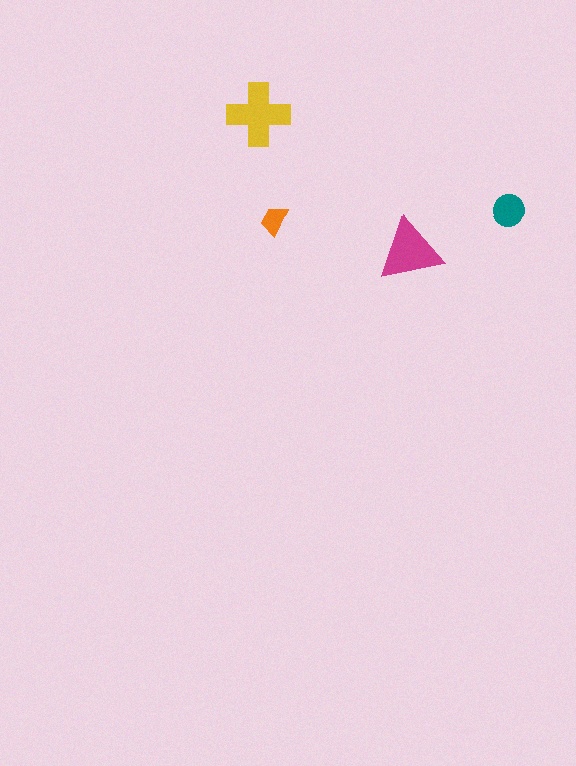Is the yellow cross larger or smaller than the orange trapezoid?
Larger.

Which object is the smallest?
The orange trapezoid.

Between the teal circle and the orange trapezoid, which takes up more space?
The teal circle.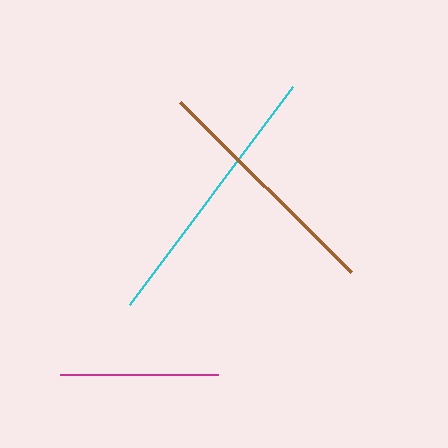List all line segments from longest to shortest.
From longest to shortest: cyan, brown, magenta.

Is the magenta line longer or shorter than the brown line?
The brown line is longer than the magenta line.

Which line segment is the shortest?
The magenta line is the shortest at approximately 159 pixels.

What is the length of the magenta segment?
The magenta segment is approximately 159 pixels long.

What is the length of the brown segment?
The brown segment is approximately 241 pixels long.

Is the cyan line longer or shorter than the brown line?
The cyan line is longer than the brown line.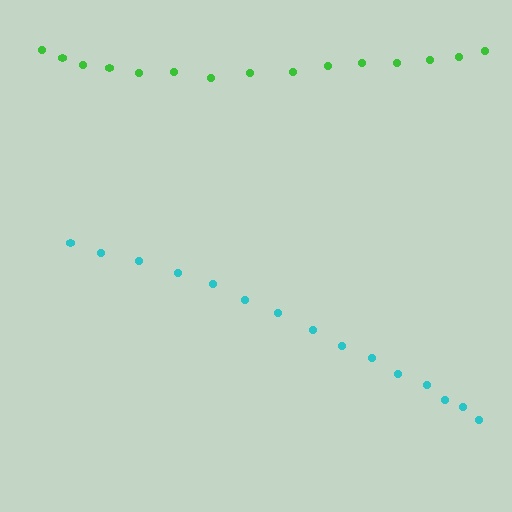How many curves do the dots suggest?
There are 2 distinct paths.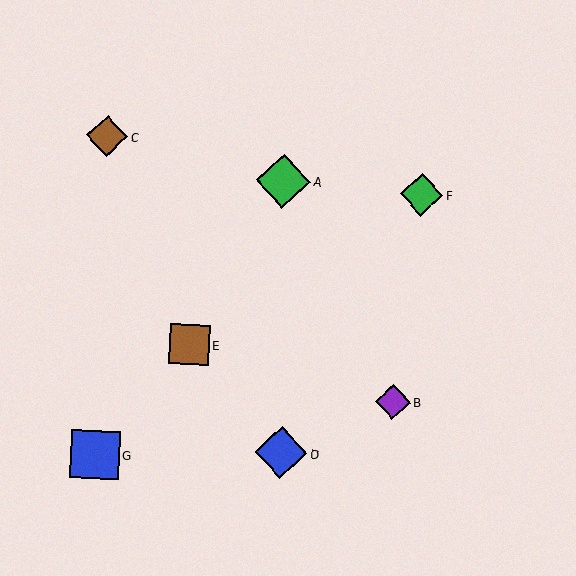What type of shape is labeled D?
Shape D is a blue diamond.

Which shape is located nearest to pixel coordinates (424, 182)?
The green diamond (labeled F) at (421, 195) is nearest to that location.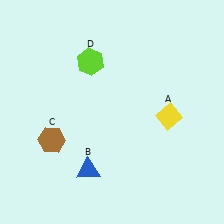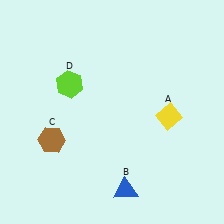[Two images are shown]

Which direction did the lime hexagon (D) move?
The lime hexagon (D) moved down.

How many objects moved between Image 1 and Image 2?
2 objects moved between the two images.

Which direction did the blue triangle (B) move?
The blue triangle (B) moved right.